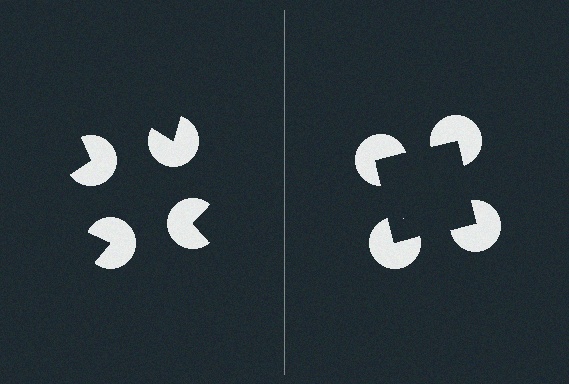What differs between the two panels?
The pac-man discs are positioned identically on both sides; only the wedge orientations differ. On the right they align to a square; on the left they are misaligned.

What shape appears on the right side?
An illusory square.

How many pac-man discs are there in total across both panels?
8 — 4 on each side.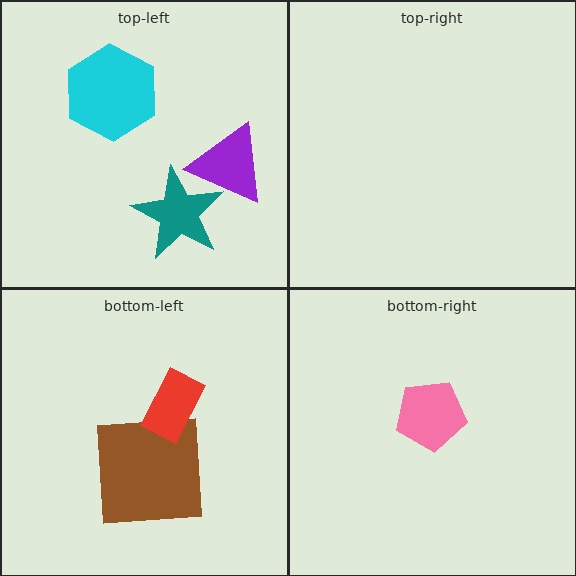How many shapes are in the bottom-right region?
1.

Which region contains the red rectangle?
The bottom-left region.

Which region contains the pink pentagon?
The bottom-right region.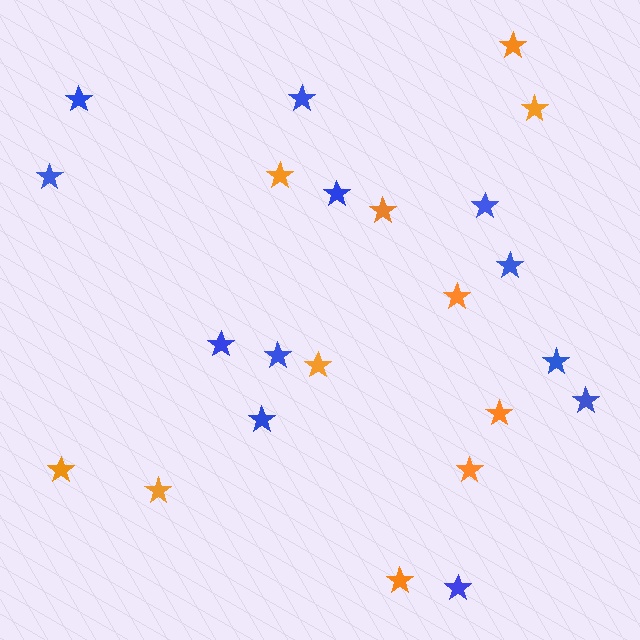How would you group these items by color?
There are 2 groups: one group of orange stars (11) and one group of blue stars (12).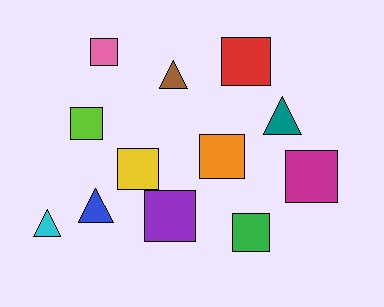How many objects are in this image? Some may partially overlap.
There are 12 objects.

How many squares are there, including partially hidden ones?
There are 8 squares.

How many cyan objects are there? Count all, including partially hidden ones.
There is 1 cyan object.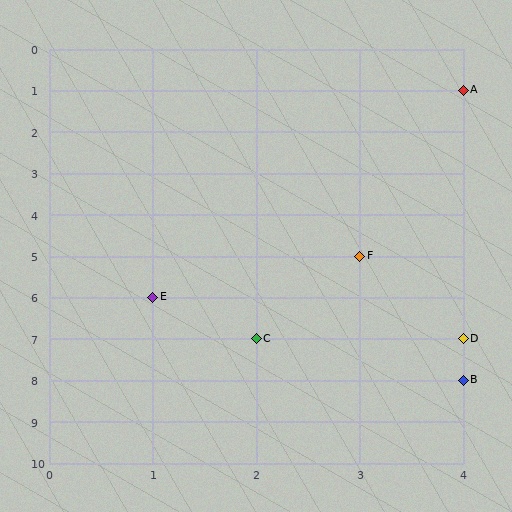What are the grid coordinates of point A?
Point A is at grid coordinates (4, 1).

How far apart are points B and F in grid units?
Points B and F are 1 column and 3 rows apart (about 3.2 grid units diagonally).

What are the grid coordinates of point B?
Point B is at grid coordinates (4, 8).